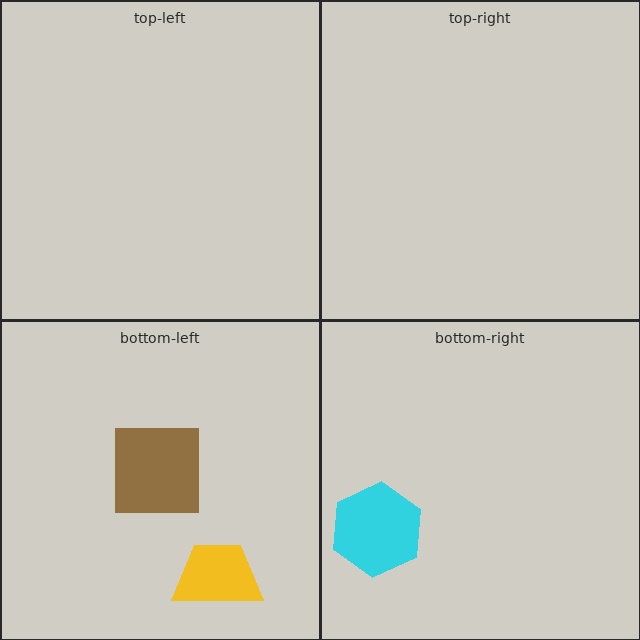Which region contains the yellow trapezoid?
The bottom-left region.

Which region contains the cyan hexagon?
The bottom-right region.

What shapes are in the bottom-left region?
The yellow trapezoid, the brown square.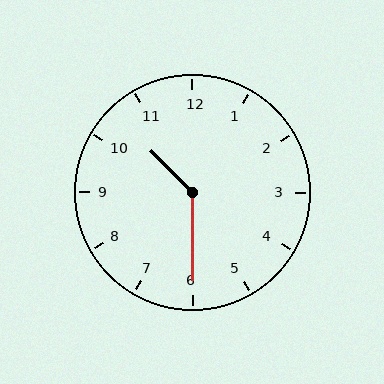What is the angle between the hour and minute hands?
Approximately 135 degrees.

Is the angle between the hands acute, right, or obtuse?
It is obtuse.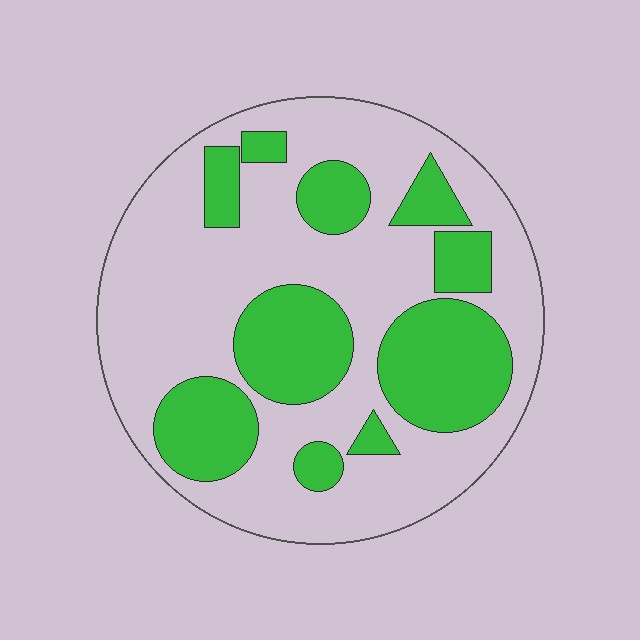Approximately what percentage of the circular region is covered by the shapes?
Approximately 35%.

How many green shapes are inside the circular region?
10.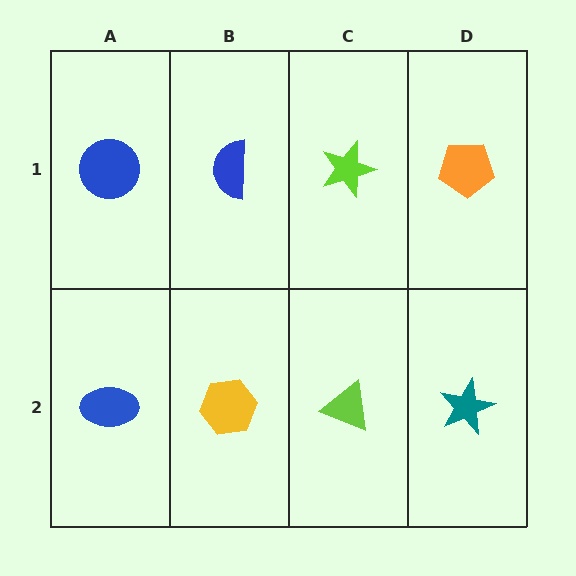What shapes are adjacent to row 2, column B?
A blue semicircle (row 1, column B), a blue ellipse (row 2, column A), a lime triangle (row 2, column C).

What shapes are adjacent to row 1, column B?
A yellow hexagon (row 2, column B), a blue circle (row 1, column A), a lime star (row 1, column C).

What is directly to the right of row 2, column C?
A teal star.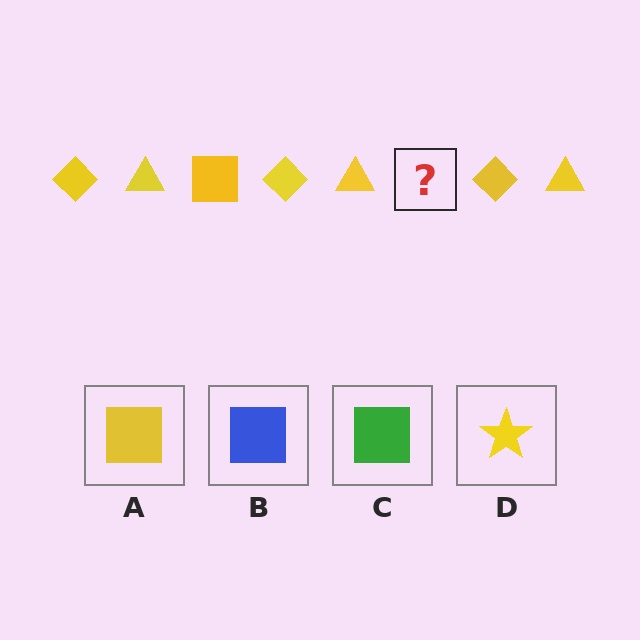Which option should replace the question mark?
Option A.